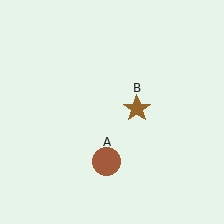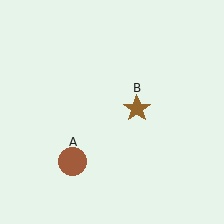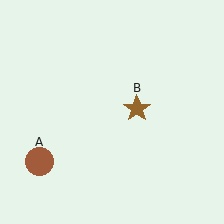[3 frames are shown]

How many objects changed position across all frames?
1 object changed position: brown circle (object A).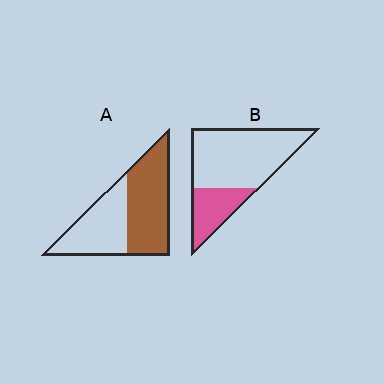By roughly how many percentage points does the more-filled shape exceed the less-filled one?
By roughly 25 percentage points (A over B).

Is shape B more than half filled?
No.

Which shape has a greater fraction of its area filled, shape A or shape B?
Shape A.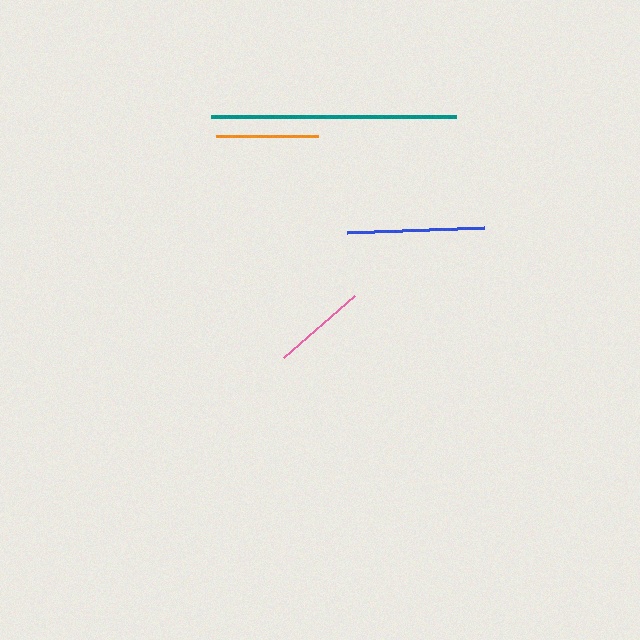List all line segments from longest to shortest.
From longest to shortest: teal, blue, orange, pink.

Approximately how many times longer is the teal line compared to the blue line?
The teal line is approximately 1.8 times the length of the blue line.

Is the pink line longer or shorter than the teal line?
The teal line is longer than the pink line.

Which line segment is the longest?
The teal line is the longest at approximately 245 pixels.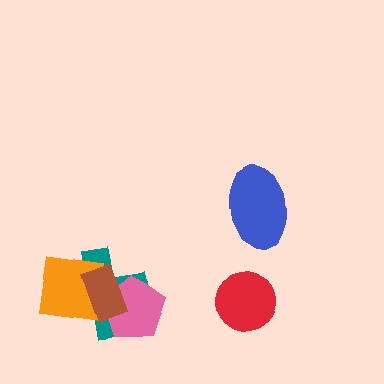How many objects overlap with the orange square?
2 objects overlap with the orange square.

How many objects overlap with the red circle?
0 objects overlap with the red circle.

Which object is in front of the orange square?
The brown rectangle is in front of the orange square.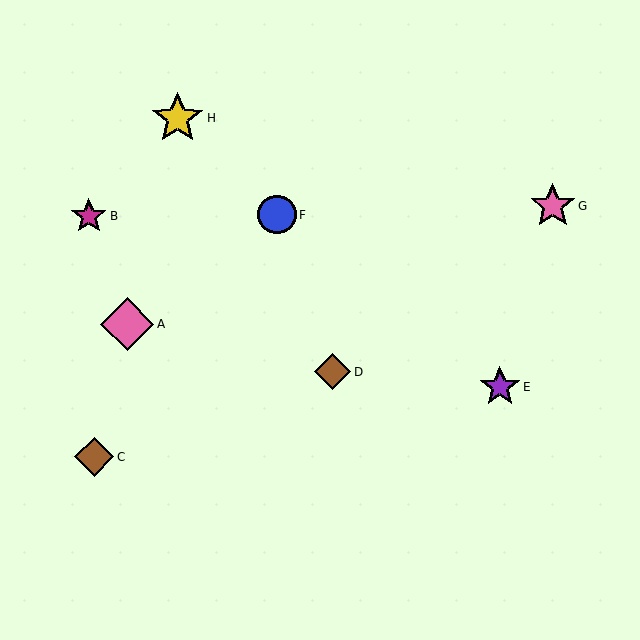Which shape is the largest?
The pink diamond (labeled A) is the largest.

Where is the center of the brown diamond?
The center of the brown diamond is at (94, 457).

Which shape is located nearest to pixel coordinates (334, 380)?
The brown diamond (labeled D) at (333, 372) is nearest to that location.